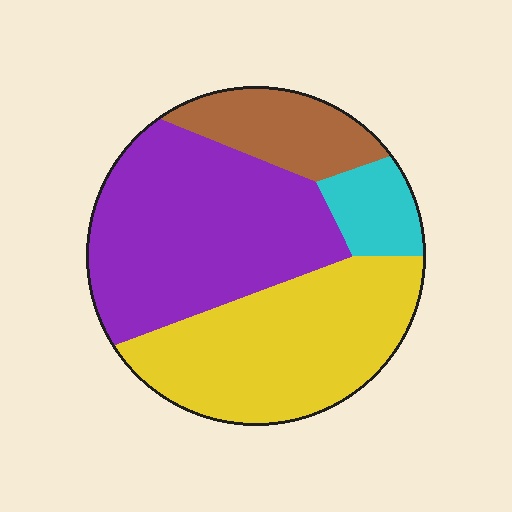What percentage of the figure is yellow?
Yellow covers 36% of the figure.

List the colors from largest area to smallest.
From largest to smallest: purple, yellow, brown, cyan.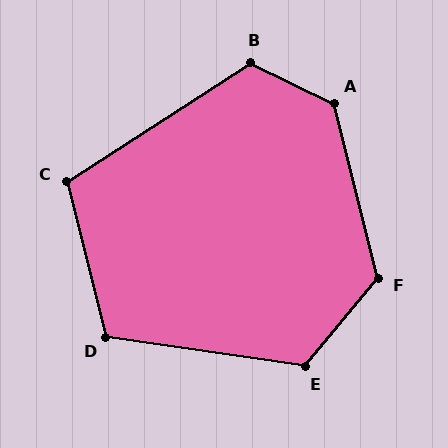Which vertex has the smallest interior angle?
C, at approximately 109 degrees.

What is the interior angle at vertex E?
Approximately 122 degrees (obtuse).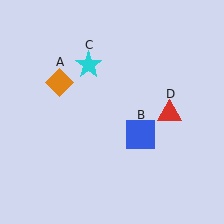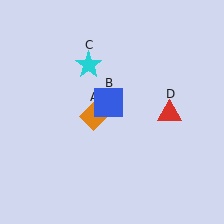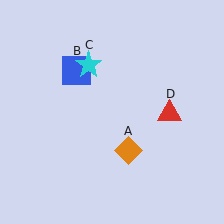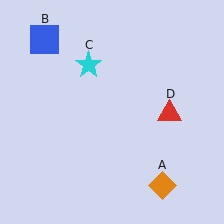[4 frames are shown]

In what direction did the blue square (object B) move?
The blue square (object B) moved up and to the left.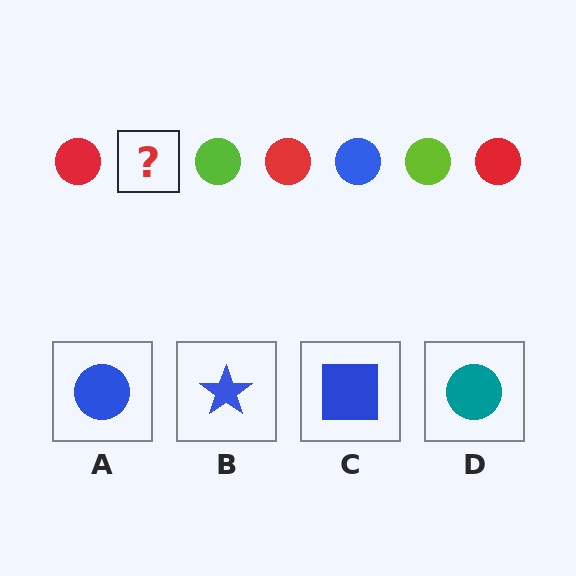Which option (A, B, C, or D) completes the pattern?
A.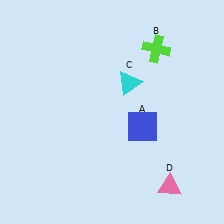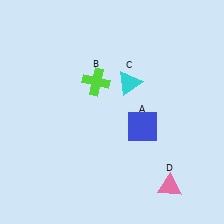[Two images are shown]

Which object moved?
The lime cross (B) moved left.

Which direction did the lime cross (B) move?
The lime cross (B) moved left.